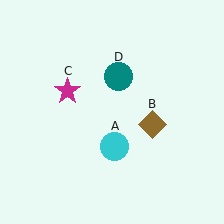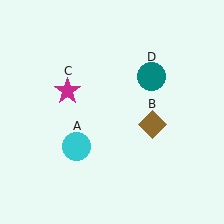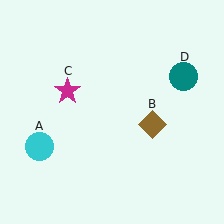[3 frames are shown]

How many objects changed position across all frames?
2 objects changed position: cyan circle (object A), teal circle (object D).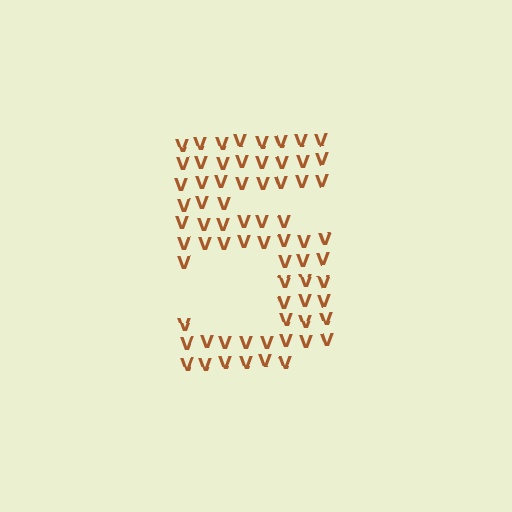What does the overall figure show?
The overall figure shows the digit 5.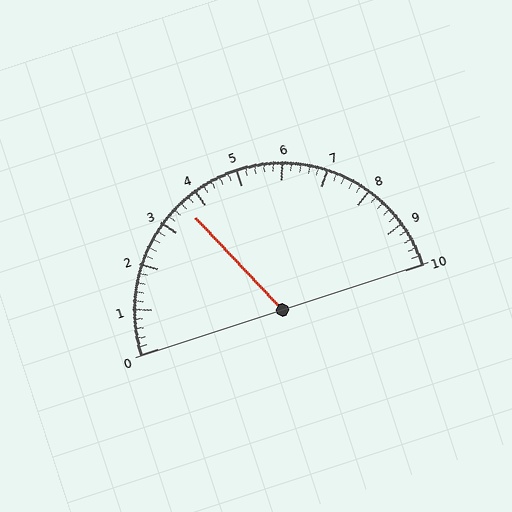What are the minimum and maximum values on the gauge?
The gauge ranges from 0 to 10.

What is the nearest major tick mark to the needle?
The nearest major tick mark is 4.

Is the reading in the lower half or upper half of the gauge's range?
The reading is in the lower half of the range (0 to 10).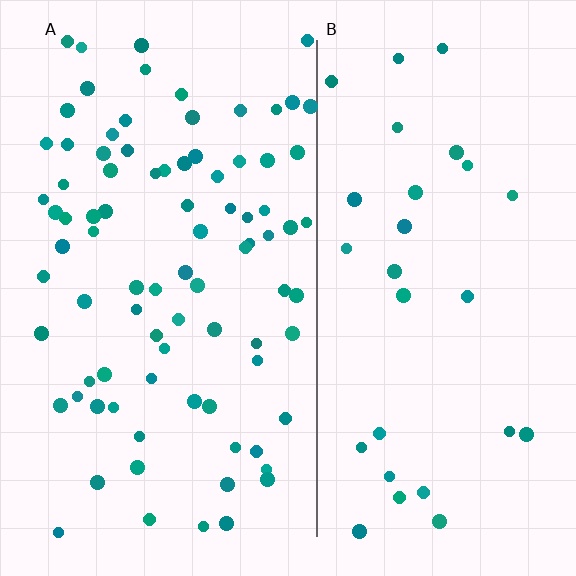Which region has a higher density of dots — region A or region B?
A (the left).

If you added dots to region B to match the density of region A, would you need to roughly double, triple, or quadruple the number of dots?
Approximately triple.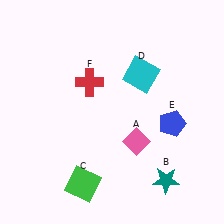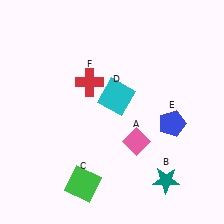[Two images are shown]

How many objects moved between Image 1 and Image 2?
1 object moved between the two images.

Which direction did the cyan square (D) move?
The cyan square (D) moved left.